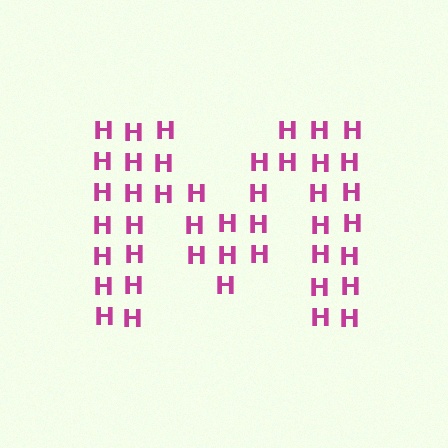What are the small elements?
The small elements are letter H's.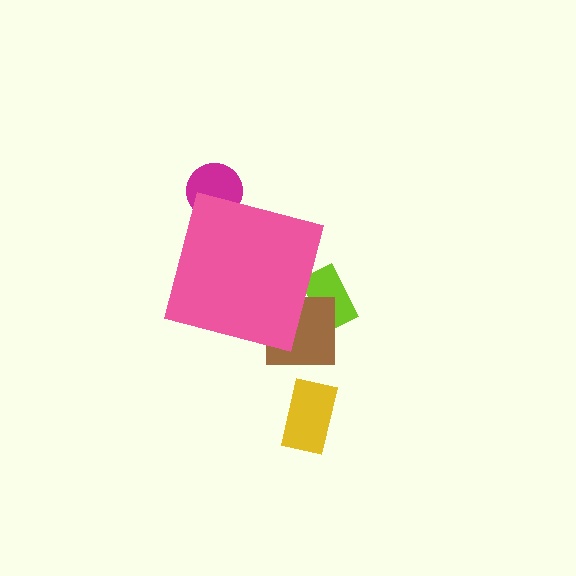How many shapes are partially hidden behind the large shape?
3 shapes are partially hidden.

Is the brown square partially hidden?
Yes, the brown square is partially hidden behind the pink square.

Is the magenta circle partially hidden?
Yes, the magenta circle is partially hidden behind the pink square.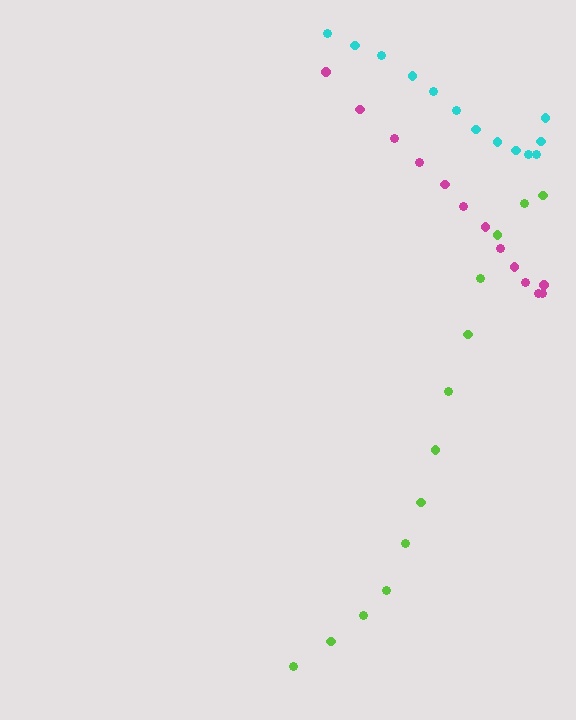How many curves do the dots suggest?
There are 3 distinct paths.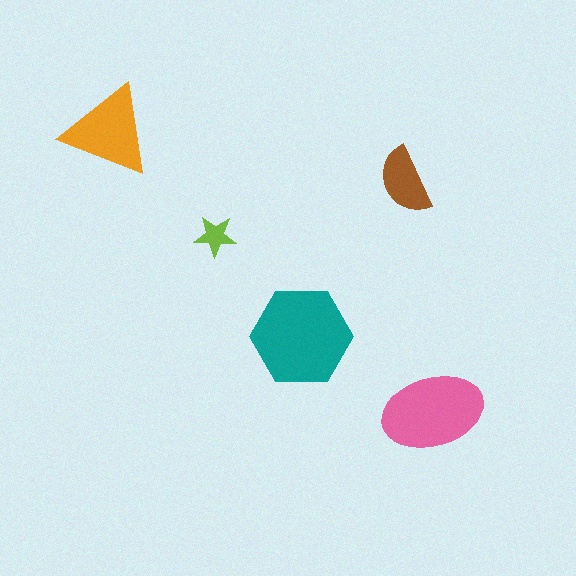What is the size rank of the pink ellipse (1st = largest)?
2nd.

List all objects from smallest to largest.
The lime star, the brown semicircle, the orange triangle, the pink ellipse, the teal hexagon.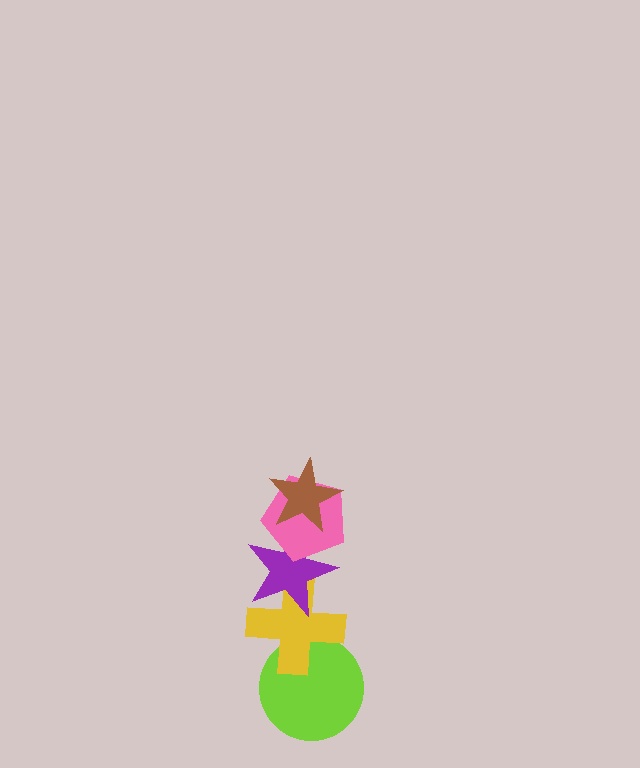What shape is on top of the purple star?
The pink pentagon is on top of the purple star.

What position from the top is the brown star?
The brown star is 1st from the top.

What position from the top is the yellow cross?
The yellow cross is 4th from the top.